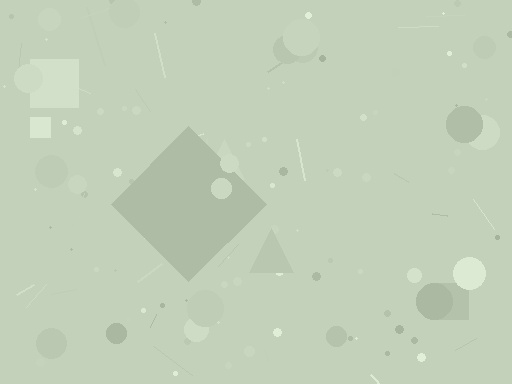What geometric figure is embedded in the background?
A diamond is embedded in the background.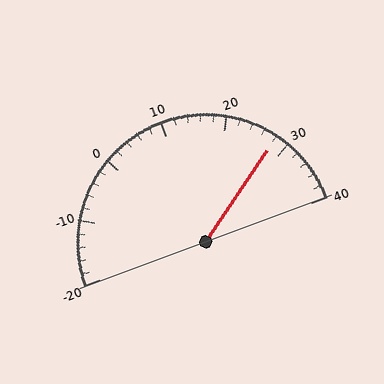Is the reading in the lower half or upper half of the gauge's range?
The reading is in the upper half of the range (-20 to 40).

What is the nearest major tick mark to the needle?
The nearest major tick mark is 30.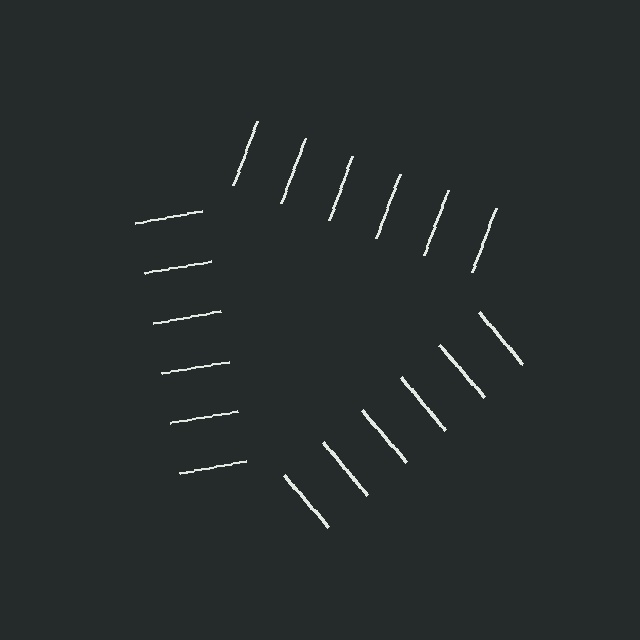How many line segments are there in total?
18 — 6 along each of the 3 edges.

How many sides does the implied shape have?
3 sides — the line-ends trace a triangle.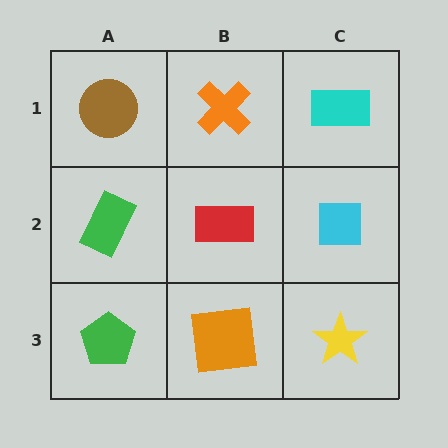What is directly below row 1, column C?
A cyan square.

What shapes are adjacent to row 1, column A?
A green rectangle (row 2, column A), an orange cross (row 1, column B).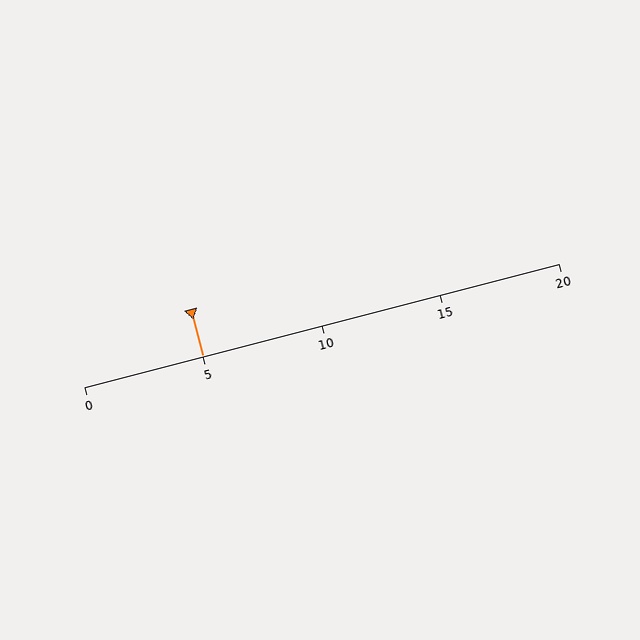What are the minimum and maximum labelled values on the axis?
The axis runs from 0 to 20.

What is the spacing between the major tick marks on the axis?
The major ticks are spaced 5 apart.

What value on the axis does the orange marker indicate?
The marker indicates approximately 5.